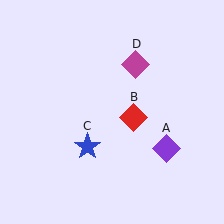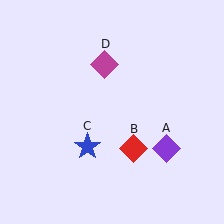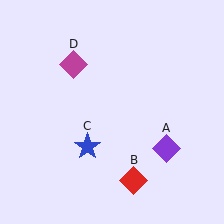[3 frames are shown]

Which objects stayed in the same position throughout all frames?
Purple diamond (object A) and blue star (object C) remained stationary.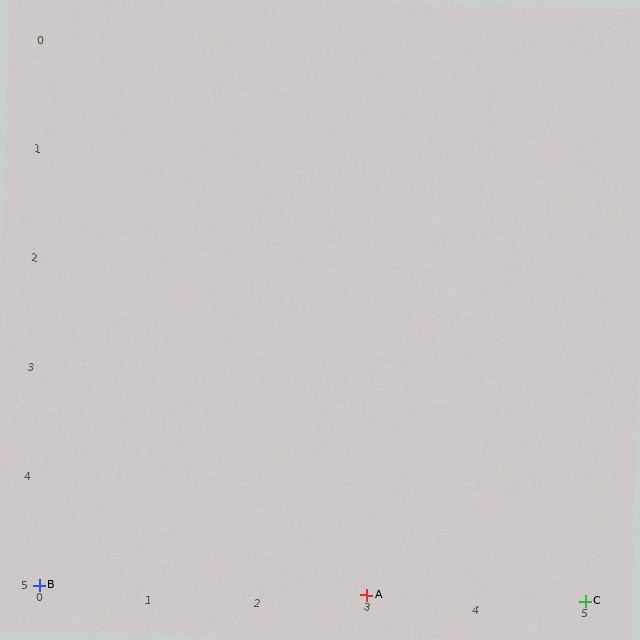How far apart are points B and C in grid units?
Points B and C are 5 columns apart.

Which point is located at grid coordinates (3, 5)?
Point A is at (3, 5).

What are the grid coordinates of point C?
Point C is at grid coordinates (5, 5).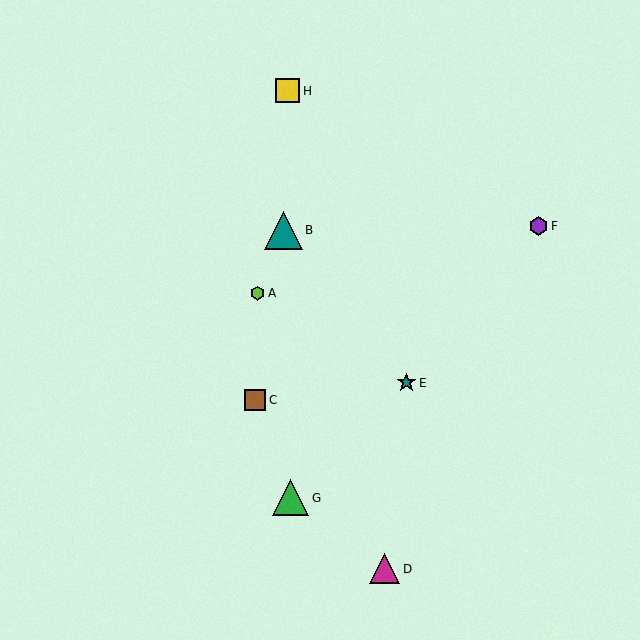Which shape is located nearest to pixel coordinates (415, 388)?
The teal star (labeled E) at (406, 383) is nearest to that location.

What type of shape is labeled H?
Shape H is a yellow square.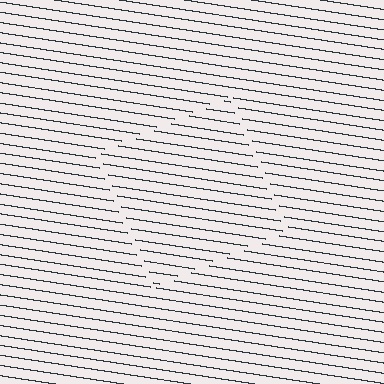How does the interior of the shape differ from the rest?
The interior of the shape contains the same grating, shifted by half a period — the contour is defined by the phase discontinuity where line-ends from the inner and outer gratings abut.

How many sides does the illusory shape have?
4 sides — the line-ends trace a square.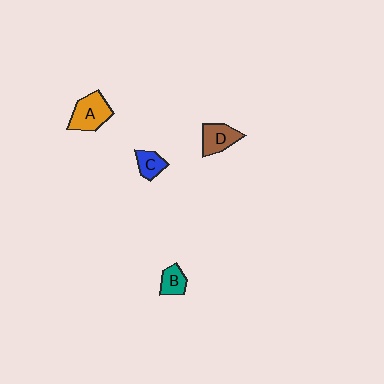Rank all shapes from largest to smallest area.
From largest to smallest: A (orange), D (brown), C (blue), B (teal).